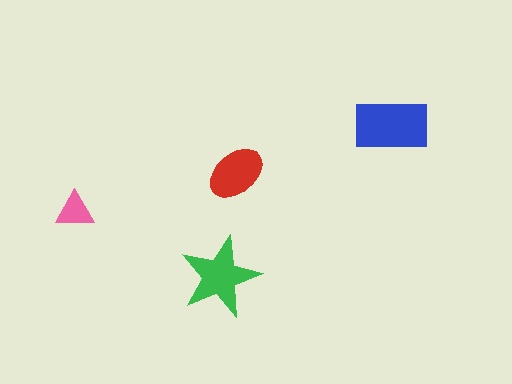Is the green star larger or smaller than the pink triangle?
Larger.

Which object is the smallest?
The pink triangle.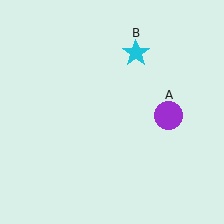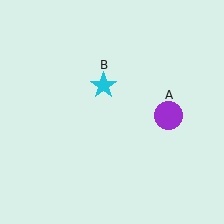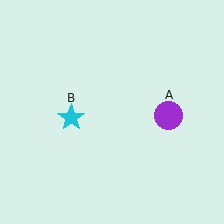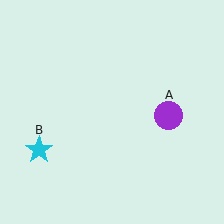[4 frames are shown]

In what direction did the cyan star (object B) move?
The cyan star (object B) moved down and to the left.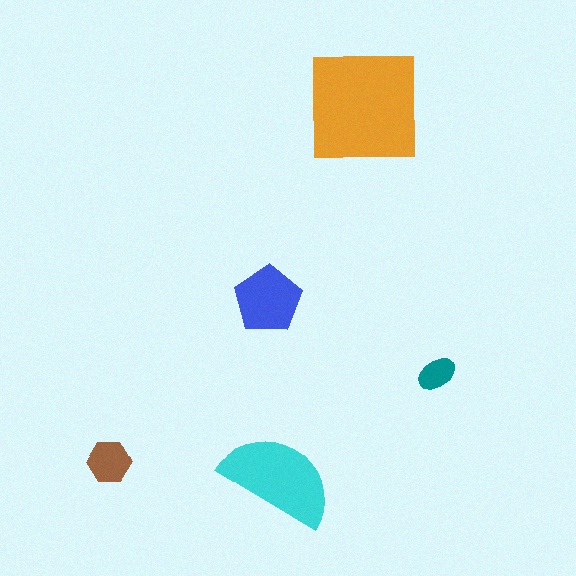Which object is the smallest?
The teal ellipse.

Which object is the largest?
The orange square.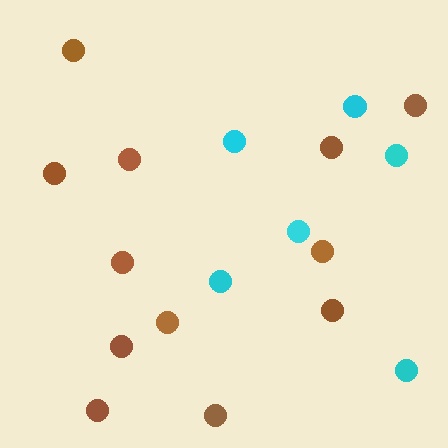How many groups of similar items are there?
There are 2 groups: one group of brown circles (12) and one group of cyan circles (6).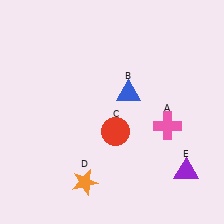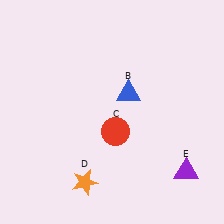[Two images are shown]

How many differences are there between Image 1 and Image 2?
There is 1 difference between the two images.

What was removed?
The pink cross (A) was removed in Image 2.